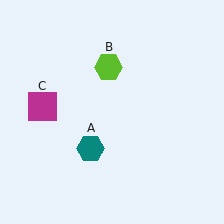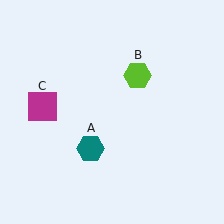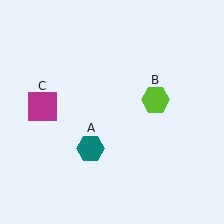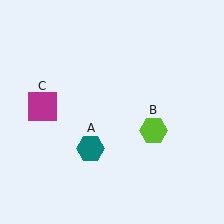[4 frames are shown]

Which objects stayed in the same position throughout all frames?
Teal hexagon (object A) and magenta square (object C) remained stationary.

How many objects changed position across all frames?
1 object changed position: lime hexagon (object B).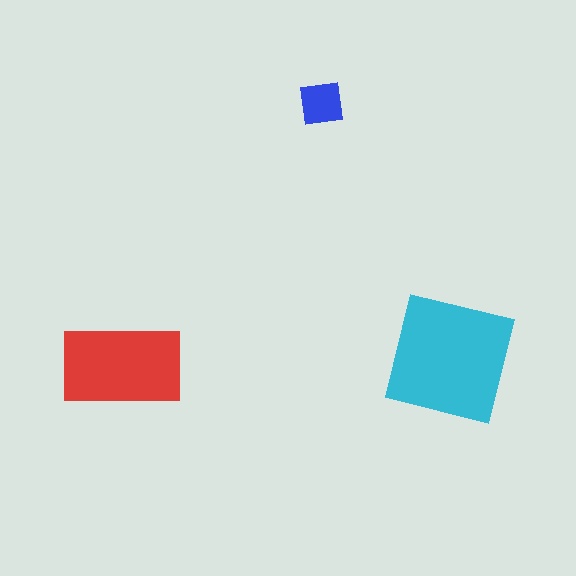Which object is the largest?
The cyan square.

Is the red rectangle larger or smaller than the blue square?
Larger.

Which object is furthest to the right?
The cyan square is rightmost.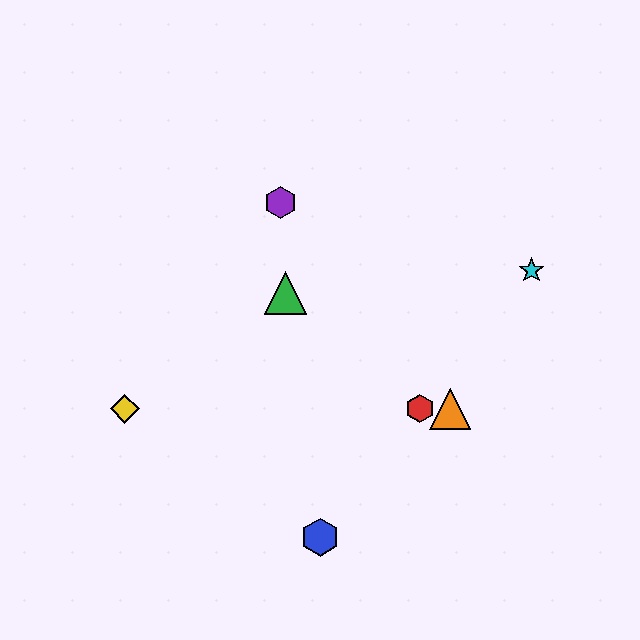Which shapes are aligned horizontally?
The red hexagon, the yellow diamond, the orange triangle are aligned horizontally.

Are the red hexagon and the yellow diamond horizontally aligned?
Yes, both are at y≈409.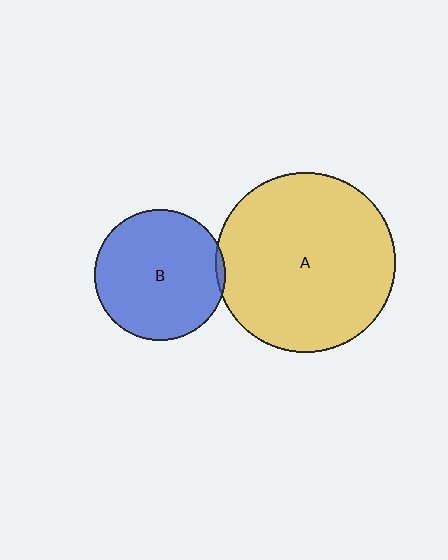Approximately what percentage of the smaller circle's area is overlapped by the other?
Approximately 5%.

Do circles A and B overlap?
Yes.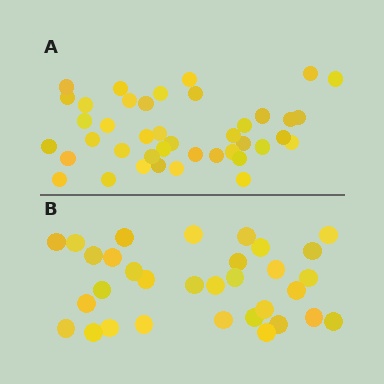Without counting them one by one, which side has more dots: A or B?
Region A (the top region) has more dots.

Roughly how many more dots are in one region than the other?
Region A has roughly 8 or so more dots than region B.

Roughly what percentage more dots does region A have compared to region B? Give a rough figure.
About 30% more.